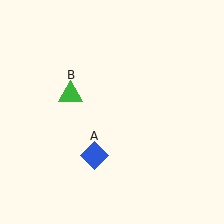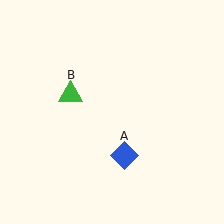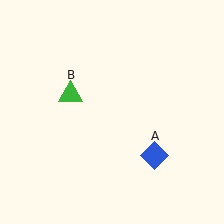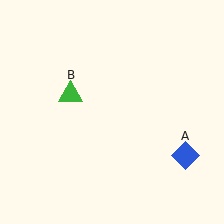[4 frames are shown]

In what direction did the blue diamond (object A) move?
The blue diamond (object A) moved right.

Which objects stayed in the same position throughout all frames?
Green triangle (object B) remained stationary.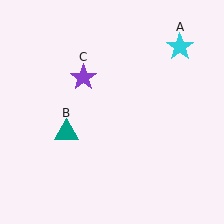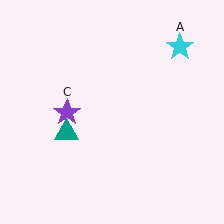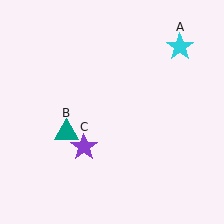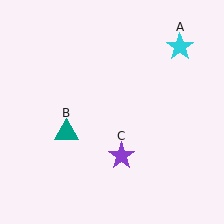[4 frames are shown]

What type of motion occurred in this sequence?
The purple star (object C) rotated counterclockwise around the center of the scene.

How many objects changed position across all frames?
1 object changed position: purple star (object C).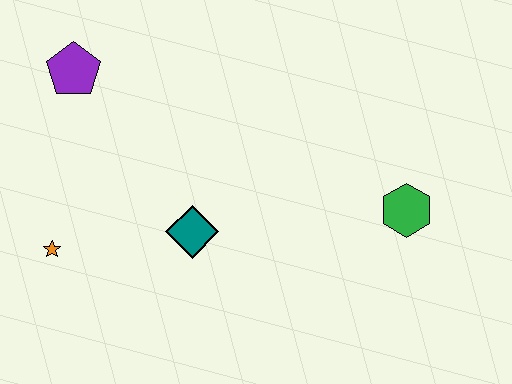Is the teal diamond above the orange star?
Yes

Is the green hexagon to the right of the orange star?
Yes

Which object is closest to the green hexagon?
The teal diamond is closest to the green hexagon.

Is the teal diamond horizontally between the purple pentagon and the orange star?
No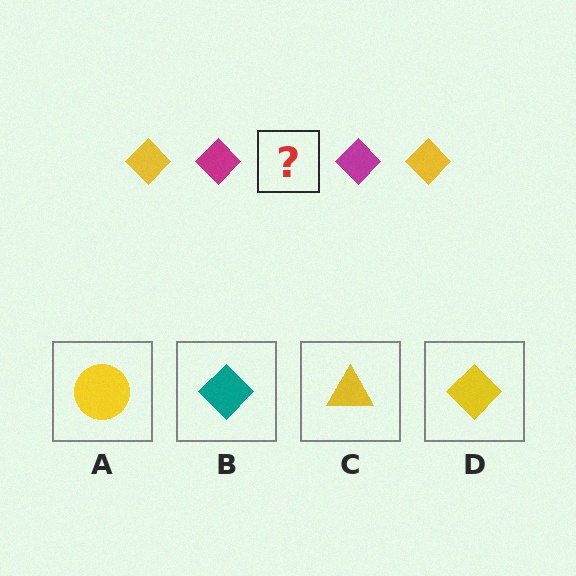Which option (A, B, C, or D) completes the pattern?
D.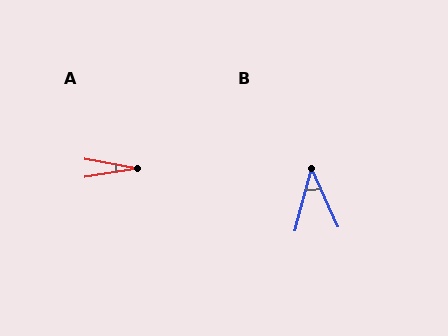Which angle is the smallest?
A, at approximately 20 degrees.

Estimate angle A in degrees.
Approximately 20 degrees.